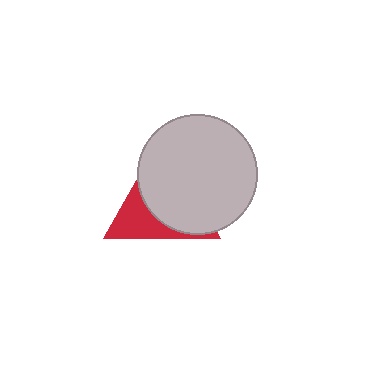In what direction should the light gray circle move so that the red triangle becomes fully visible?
The light gray circle should move toward the upper-right. That is the shortest direction to clear the overlap and leave the red triangle fully visible.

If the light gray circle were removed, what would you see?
You would see the complete red triangle.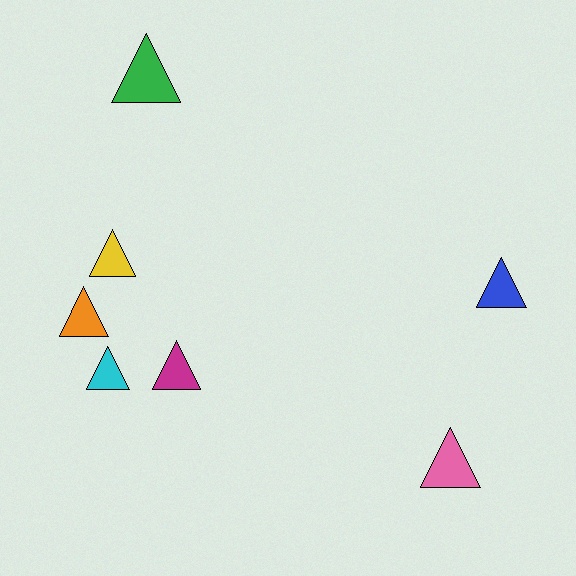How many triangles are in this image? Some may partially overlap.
There are 7 triangles.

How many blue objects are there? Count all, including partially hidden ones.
There is 1 blue object.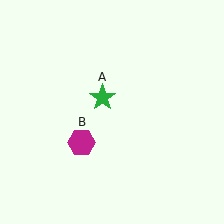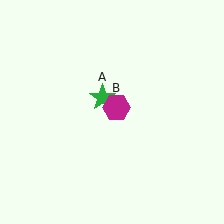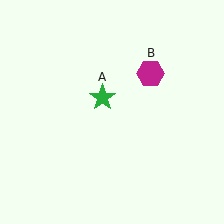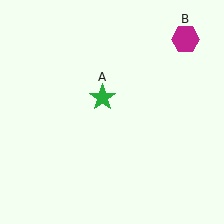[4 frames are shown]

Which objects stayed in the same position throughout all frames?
Green star (object A) remained stationary.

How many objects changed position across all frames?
1 object changed position: magenta hexagon (object B).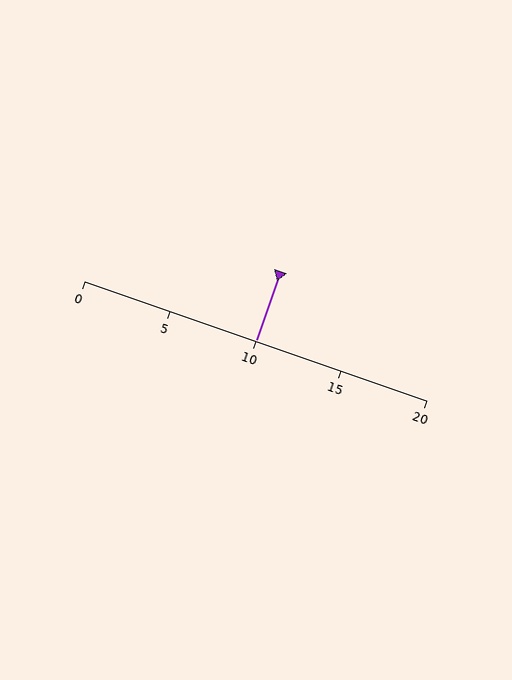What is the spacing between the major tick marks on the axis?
The major ticks are spaced 5 apart.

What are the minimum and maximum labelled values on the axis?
The axis runs from 0 to 20.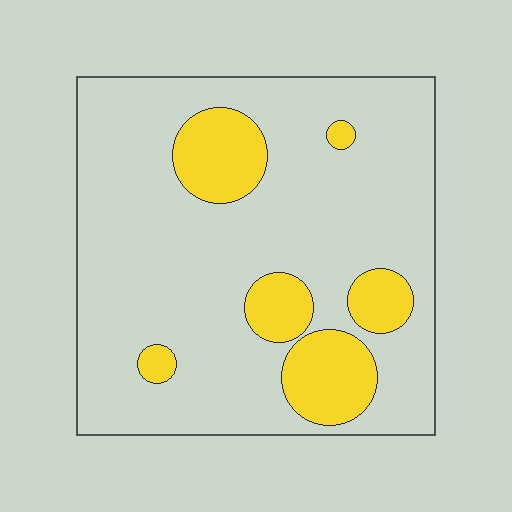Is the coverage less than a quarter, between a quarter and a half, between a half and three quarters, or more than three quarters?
Less than a quarter.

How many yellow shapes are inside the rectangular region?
6.